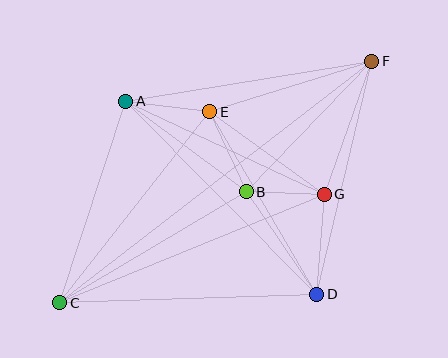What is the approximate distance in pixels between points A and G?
The distance between A and G is approximately 219 pixels.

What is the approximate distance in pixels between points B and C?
The distance between B and C is approximately 217 pixels.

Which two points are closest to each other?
Points B and G are closest to each other.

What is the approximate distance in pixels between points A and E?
The distance between A and E is approximately 85 pixels.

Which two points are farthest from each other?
Points C and F are farthest from each other.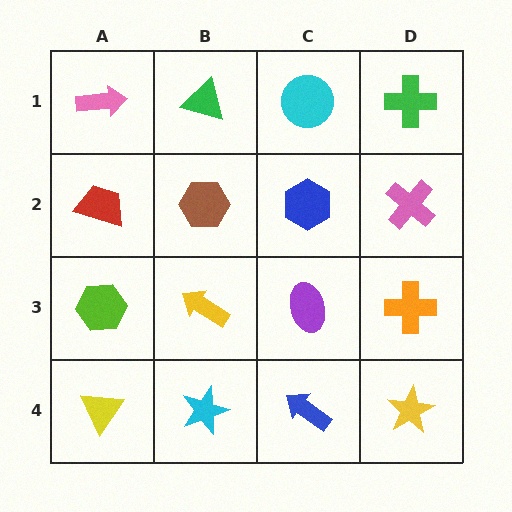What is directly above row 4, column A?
A lime hexagon.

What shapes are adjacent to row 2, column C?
A cyan circle (row 1, column C), a purple ellipse (row 3, column C), a brown hexagon (row 2, column B), a pink cross (row 2, column D).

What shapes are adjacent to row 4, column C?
A purple ellipse (row 3, column C), a cyan star (row 4, column B), a yellow star (row 4, column D).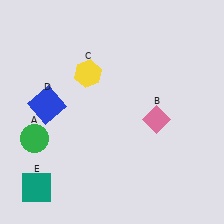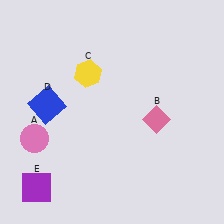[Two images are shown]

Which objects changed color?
A changed from green to pink. E changed from teal to purple.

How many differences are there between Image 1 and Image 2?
There are 2 differences between the two images.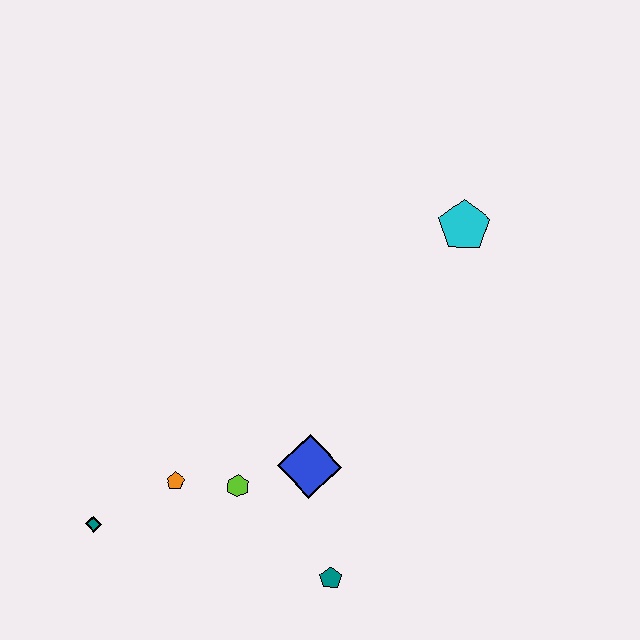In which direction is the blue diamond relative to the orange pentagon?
The blue diamond is to the right of the orange pentagon.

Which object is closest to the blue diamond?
The lime hexagon is closest to the blue diamond.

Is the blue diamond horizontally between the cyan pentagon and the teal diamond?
Yes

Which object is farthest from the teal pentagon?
The cyan pentagon is farthest from the teal pentagon.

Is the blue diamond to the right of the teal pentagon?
No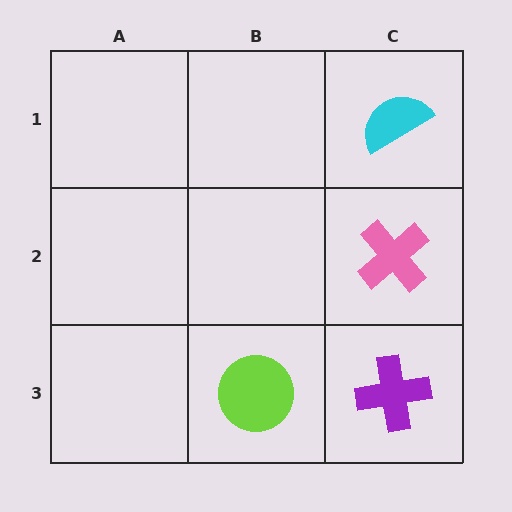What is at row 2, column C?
A pink cross.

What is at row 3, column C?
A purple cross.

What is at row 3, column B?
A lime circle.